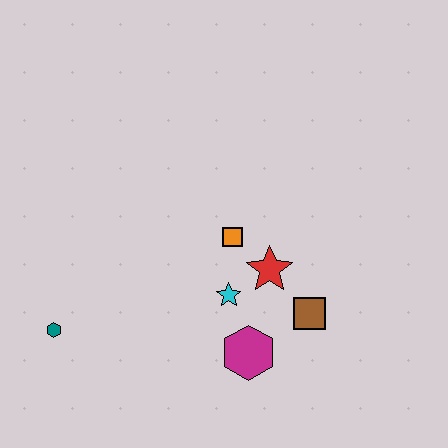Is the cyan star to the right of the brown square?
No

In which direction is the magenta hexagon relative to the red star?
The magenta hexagon is below the red star.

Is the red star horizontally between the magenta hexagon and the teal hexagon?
No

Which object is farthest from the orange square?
The teal hexagon is farthest from the orange square.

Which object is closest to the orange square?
The red star is closest to the orange square.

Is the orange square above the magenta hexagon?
Yes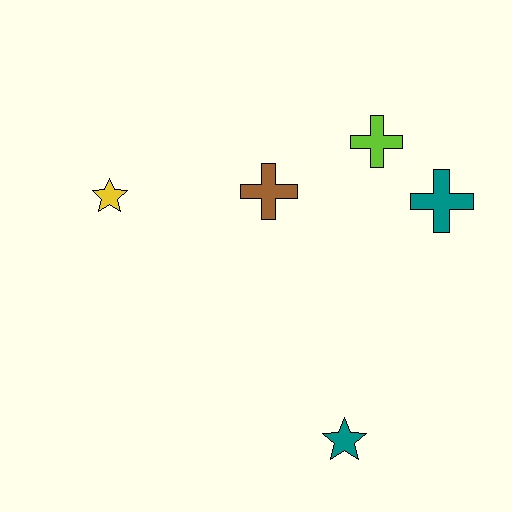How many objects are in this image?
There are 5 objects.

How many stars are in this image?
There are 2 stars.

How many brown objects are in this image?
There is 1 brown object.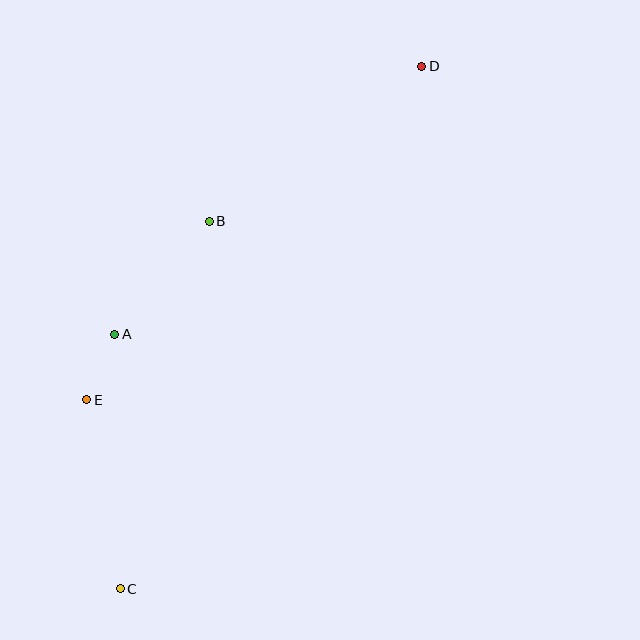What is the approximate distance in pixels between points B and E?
The distance between B and E is approximately 216 pixels.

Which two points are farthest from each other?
Points C and D are farthest from each other.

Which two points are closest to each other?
Points A and E are closest to each other.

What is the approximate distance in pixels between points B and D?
The distance between B and D is approximately 263 pixels.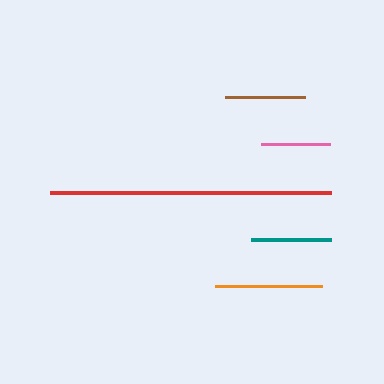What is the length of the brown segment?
The brown segment is approximately 80 pixels long.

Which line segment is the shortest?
The pink line is the shortest at approximately 69 pixels.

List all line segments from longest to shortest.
From longest to shortest: red, orange, teal, brown, pink.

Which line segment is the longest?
The red line is the longest at approximately 281 pixels.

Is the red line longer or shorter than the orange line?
The red line is longer than the orange line.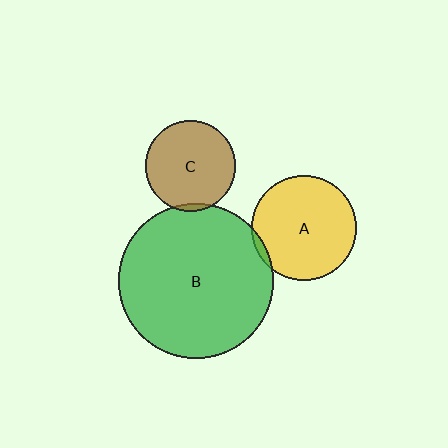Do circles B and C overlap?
Yes.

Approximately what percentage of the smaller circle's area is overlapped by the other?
Approximately 5%.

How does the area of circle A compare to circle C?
Approximately 1.4 times.